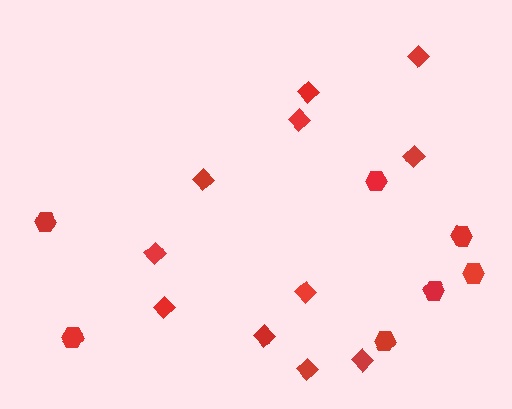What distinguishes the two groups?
There are 2 groups: one group of diamonds (11) and one group of hexagons (7).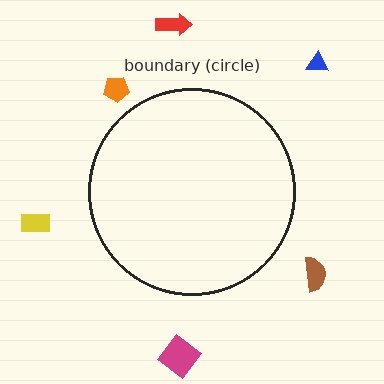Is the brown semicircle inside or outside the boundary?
Outside.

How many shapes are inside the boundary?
0 inside, 6 outside.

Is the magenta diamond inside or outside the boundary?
Outside.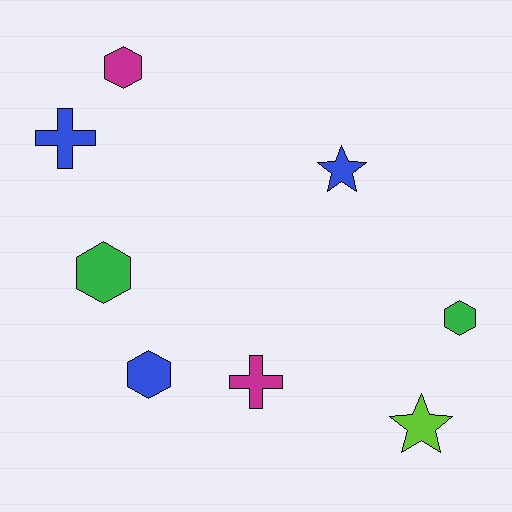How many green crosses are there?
There are no green crosses.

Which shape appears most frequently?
Hexagon, with 4 objects.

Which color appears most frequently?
Blue, with 3 objects.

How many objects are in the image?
There are 8 objects.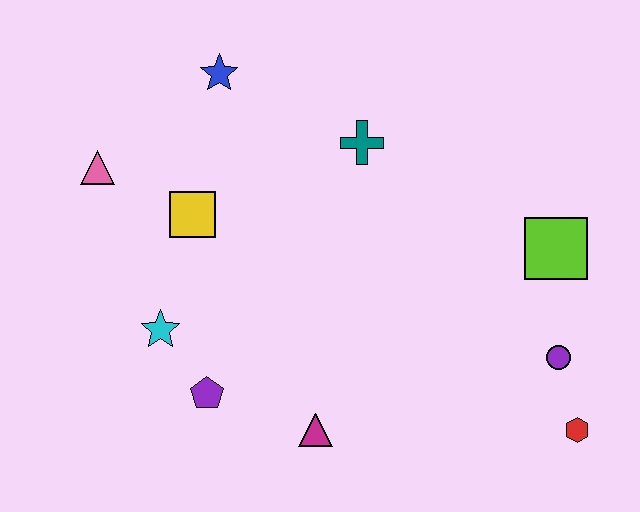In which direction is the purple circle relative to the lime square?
The purple circle is below the lime square.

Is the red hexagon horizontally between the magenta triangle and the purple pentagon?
No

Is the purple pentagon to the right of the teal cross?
No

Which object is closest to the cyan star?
The purple pentagon is closest to the cyan star.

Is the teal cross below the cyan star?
No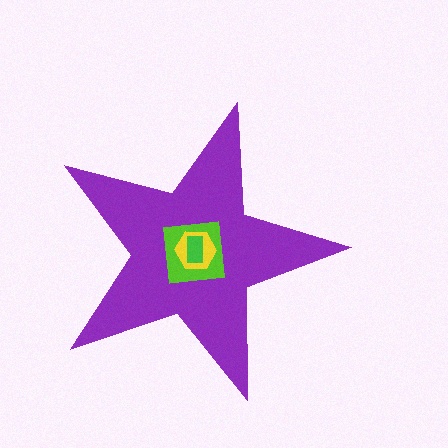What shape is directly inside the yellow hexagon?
The green rectangle.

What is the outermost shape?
The purple star.